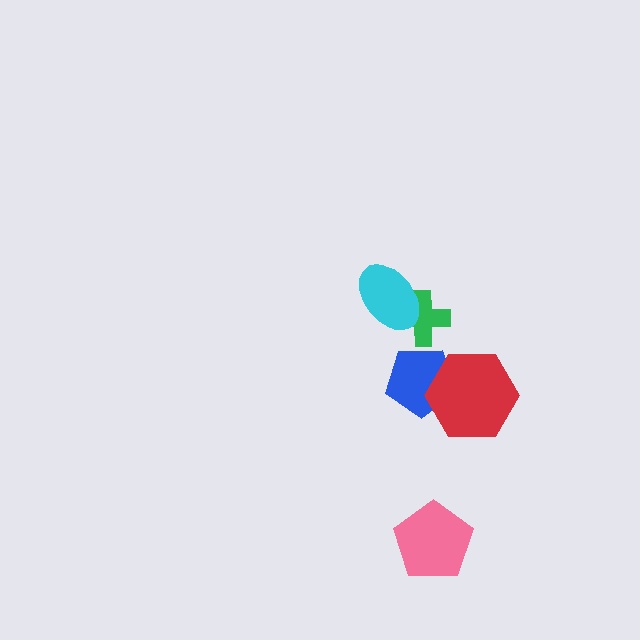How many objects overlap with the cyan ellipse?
1 object overlaps with the cyan ellipse.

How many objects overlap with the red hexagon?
1 object overlaps with the red hexagon.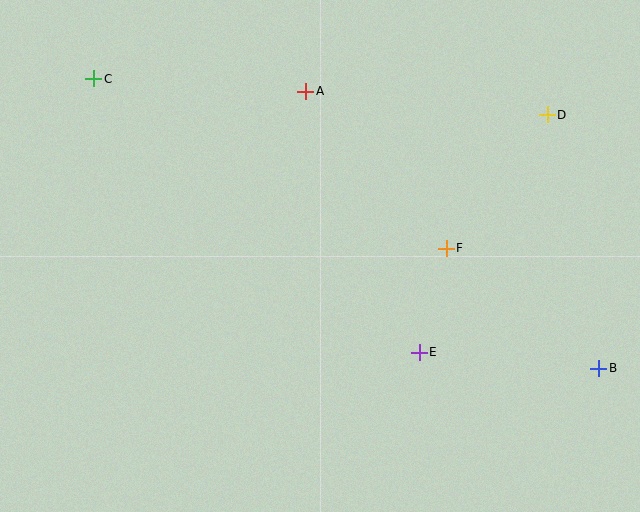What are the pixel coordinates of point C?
Point C is at (94, 79).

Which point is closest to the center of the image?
Point F at (446, 248) is closest to the center.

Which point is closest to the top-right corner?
Point D is closest to the top-right corner.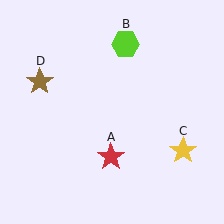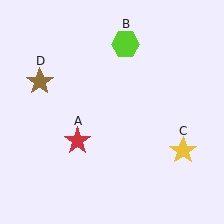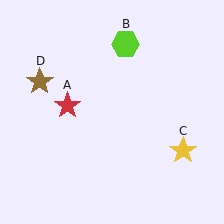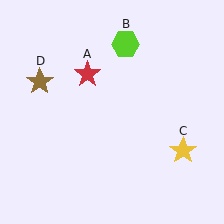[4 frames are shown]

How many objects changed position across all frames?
1 object changed position: red star (object A).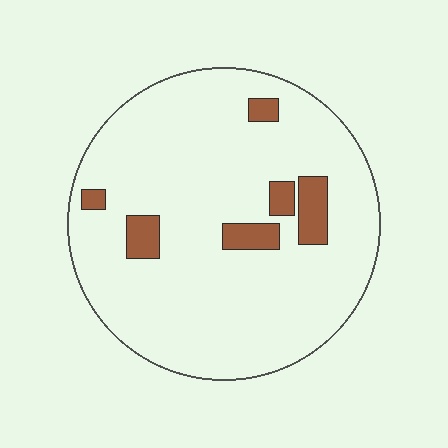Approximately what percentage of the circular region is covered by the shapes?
Approximately 10%.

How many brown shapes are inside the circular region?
6.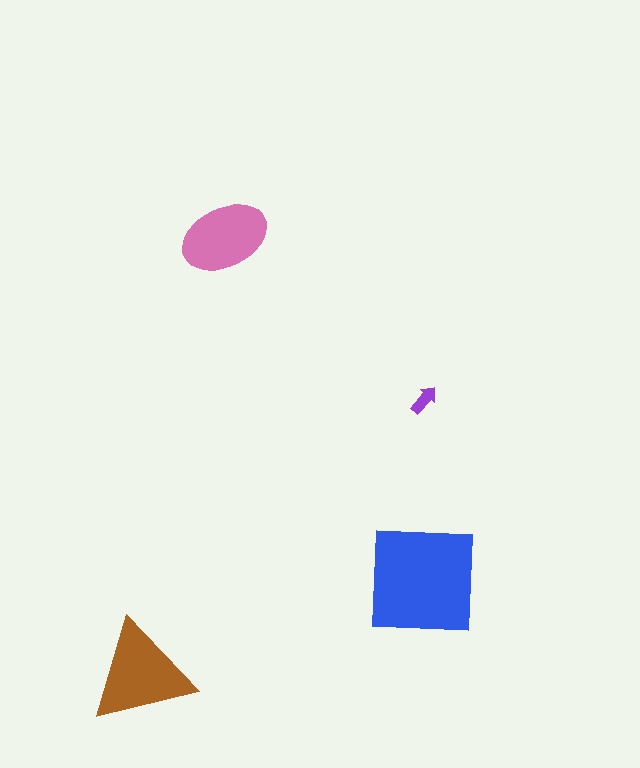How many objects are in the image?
There are 4 objects in the image.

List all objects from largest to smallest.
The blue square, the brown triangle, the pink ellipse, the purple arrow.